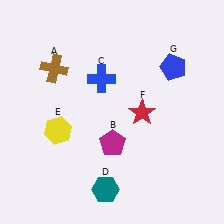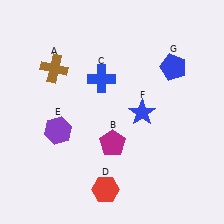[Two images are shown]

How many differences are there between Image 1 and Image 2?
There are 3 differences between the two images.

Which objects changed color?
D changed from teal to red. E changed from yellow to purple. F changed from red to blue.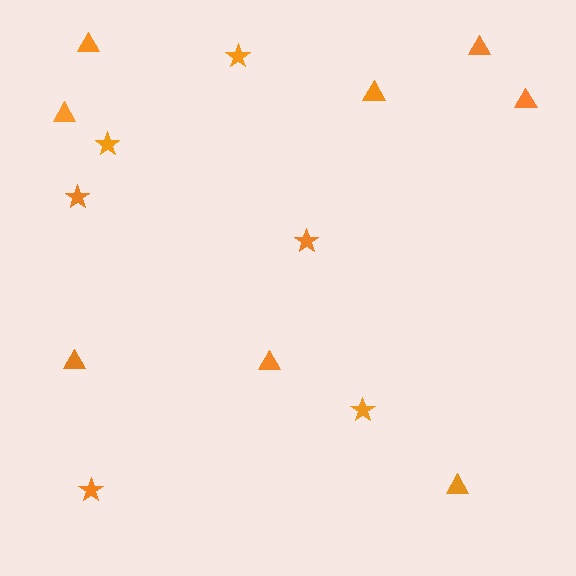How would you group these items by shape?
There are 2 groups: one group of triangles (8) and one group of stars (6).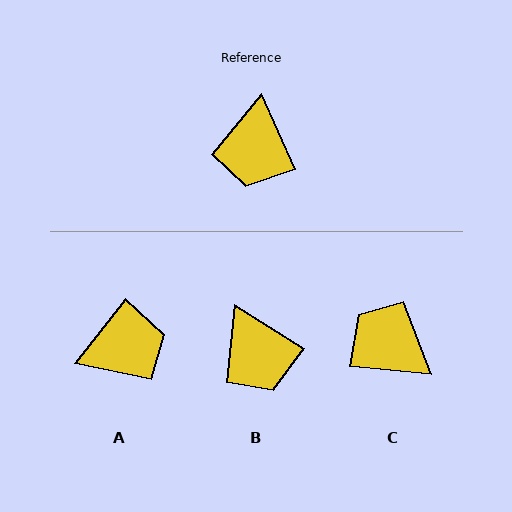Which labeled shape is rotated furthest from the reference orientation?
C, about 120 degrees away.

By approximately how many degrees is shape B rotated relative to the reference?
Approximately 34 degrees counter-clockwise.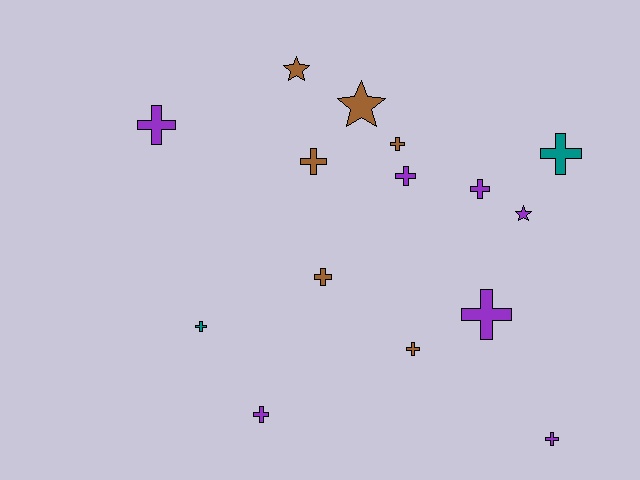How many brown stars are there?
There are 2 brown stars.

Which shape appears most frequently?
Cross, with 12 objects.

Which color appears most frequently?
Purple, with 7 objects.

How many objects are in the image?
There are 15 objects.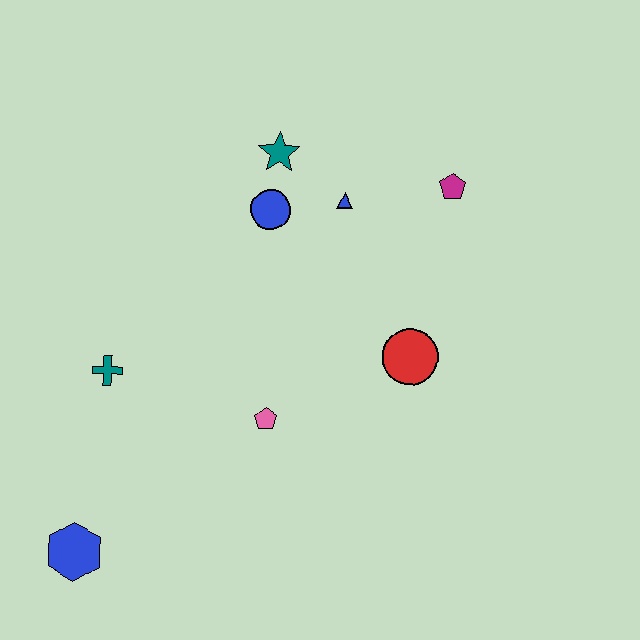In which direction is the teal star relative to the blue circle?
The teal star is above the blue circle.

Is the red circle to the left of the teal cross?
No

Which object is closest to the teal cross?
The pink pentagon is closest to the teal cross.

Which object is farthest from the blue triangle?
The blue hexagon is farthest from the blue triangle.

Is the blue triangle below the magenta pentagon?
Yes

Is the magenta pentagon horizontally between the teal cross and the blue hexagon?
No